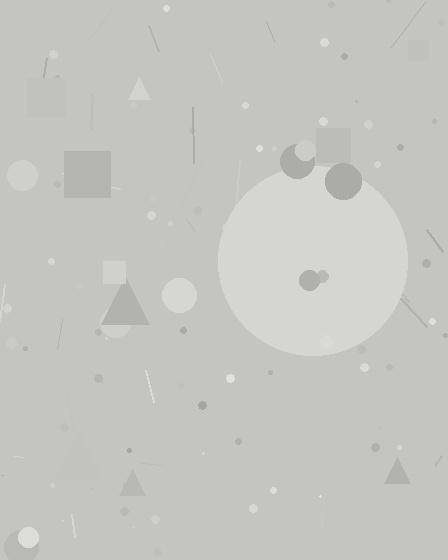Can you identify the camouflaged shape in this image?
The camouflaged shape is a circle.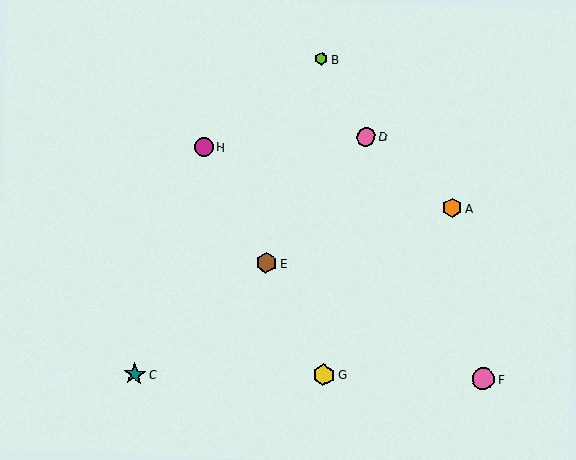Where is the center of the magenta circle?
The center of the magenta circle is at (204, 147).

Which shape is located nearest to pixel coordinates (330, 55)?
The lime hexagon (labeled B) at (321, 59) is nearest to that location.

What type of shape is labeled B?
Shape B is a lime hexagon.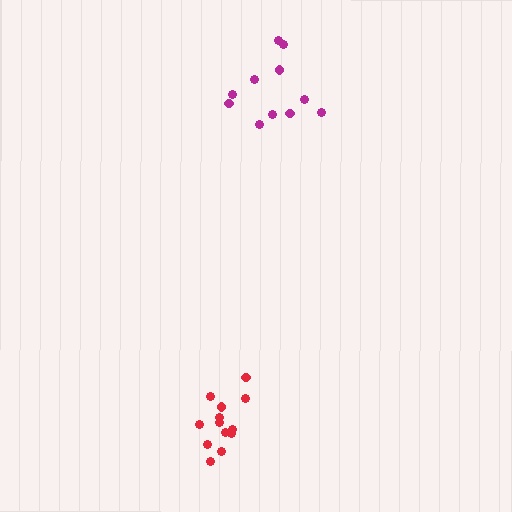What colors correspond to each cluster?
The clusters are colored: red, magenta.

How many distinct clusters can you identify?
There are 2 distinct clusters.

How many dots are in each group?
Group 1: 13 dots, Group 2: 11 dots (24 total).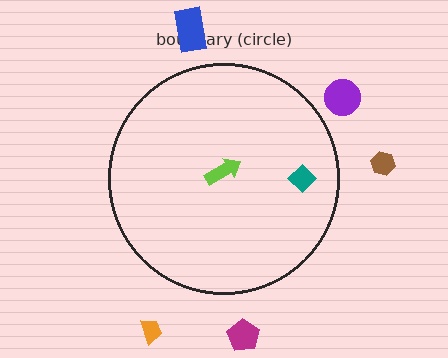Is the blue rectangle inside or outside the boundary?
Outside.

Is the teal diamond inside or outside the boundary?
Inside.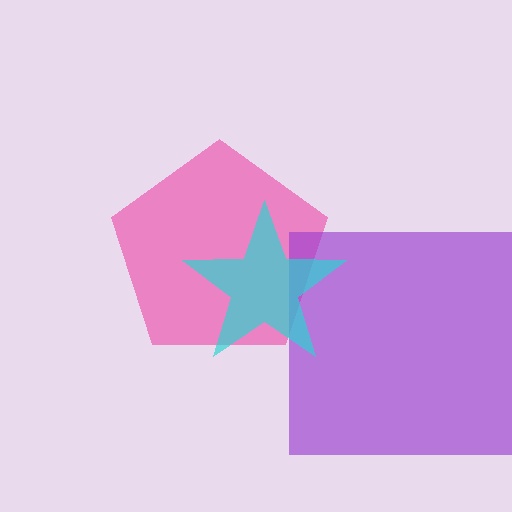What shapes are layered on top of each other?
The layered shapes are: a pink pentagon, a purple square, a cyan star.